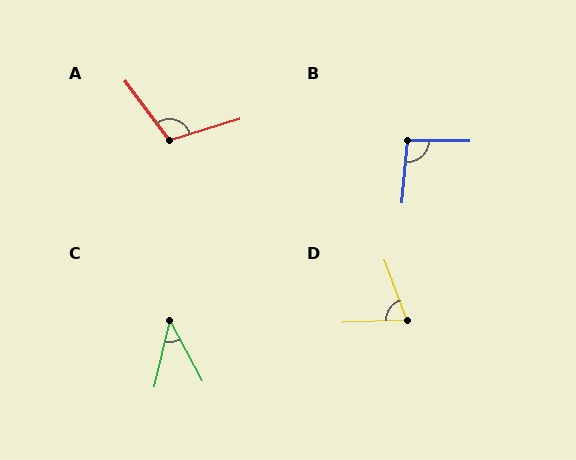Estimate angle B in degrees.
Approximately 94 degrees.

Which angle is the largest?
A, at approximately 110 degrees.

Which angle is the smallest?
C, at approximately 41 degrees.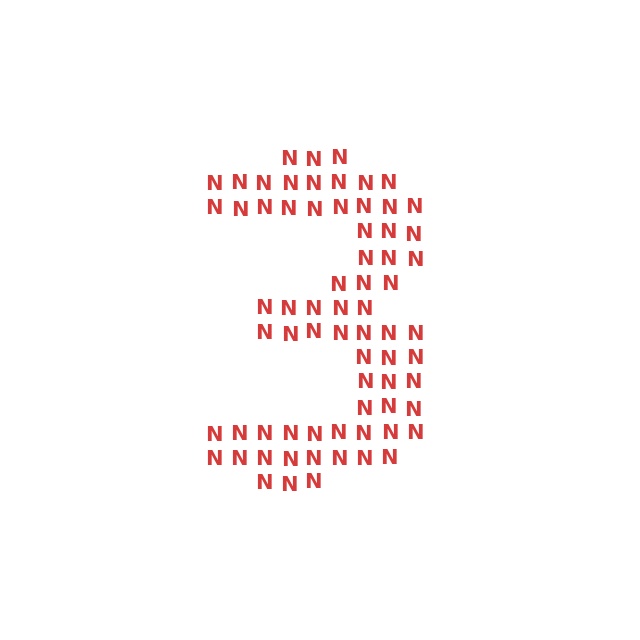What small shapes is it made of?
It is made of small letter N's.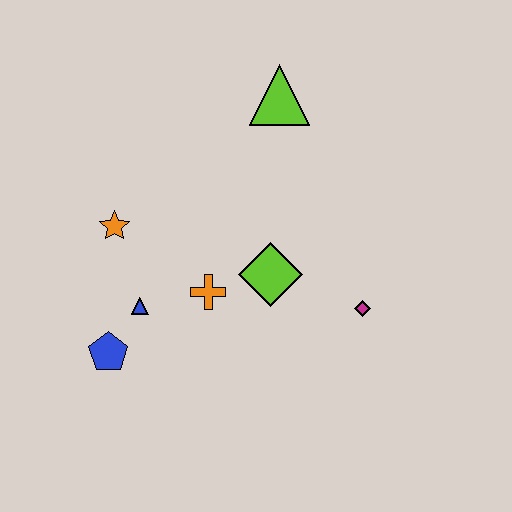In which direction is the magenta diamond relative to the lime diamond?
The magenta diamond is to the right of the lime diamond.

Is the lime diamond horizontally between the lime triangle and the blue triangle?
Yes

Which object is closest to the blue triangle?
The blue pentagon is closest to the blue triangle.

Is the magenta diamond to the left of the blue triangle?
No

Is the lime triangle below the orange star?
No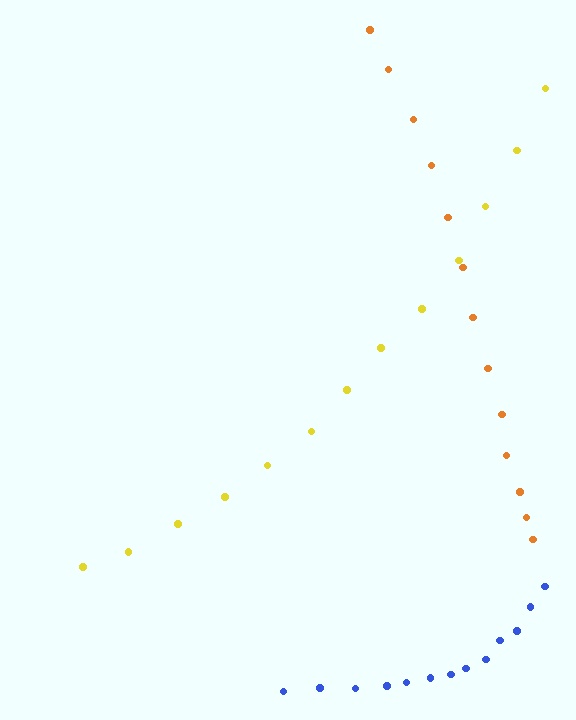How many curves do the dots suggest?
There are 3 distinct paths.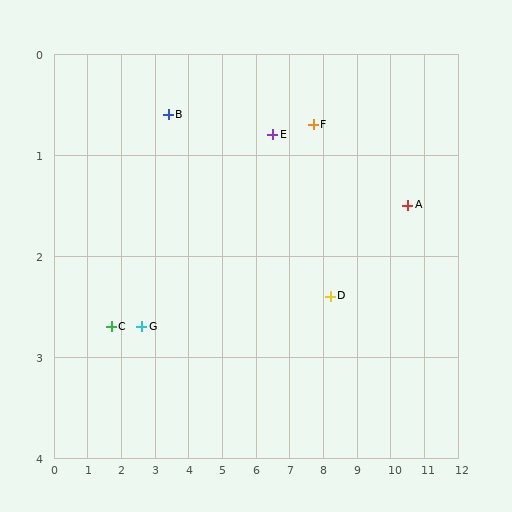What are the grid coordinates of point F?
Point F is at approximately (7.7, 0.7).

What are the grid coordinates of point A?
Point A is at approximately (10.5, 1.5).